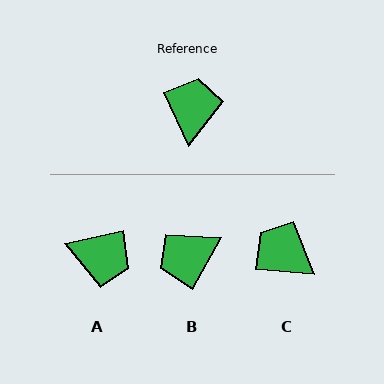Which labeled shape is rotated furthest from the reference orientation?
B, about 125 degrees away.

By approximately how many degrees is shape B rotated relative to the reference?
Approximately 125 degrees counter-clockwise.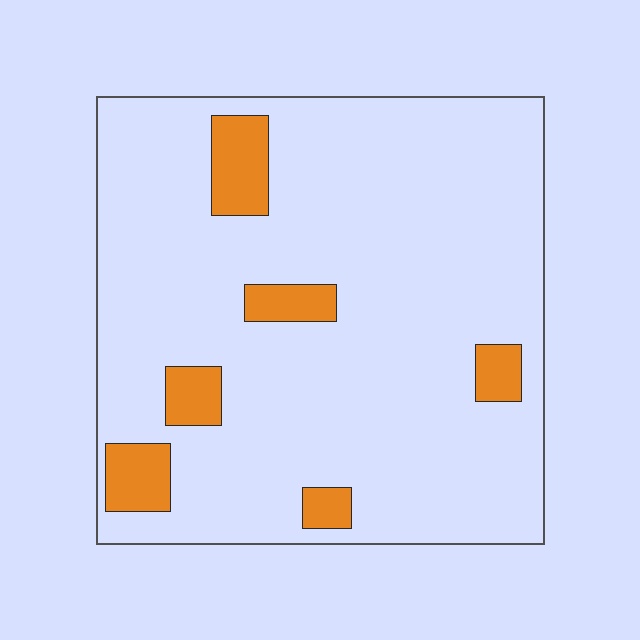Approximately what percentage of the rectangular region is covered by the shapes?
Approximately 10%.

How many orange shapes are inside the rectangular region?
6.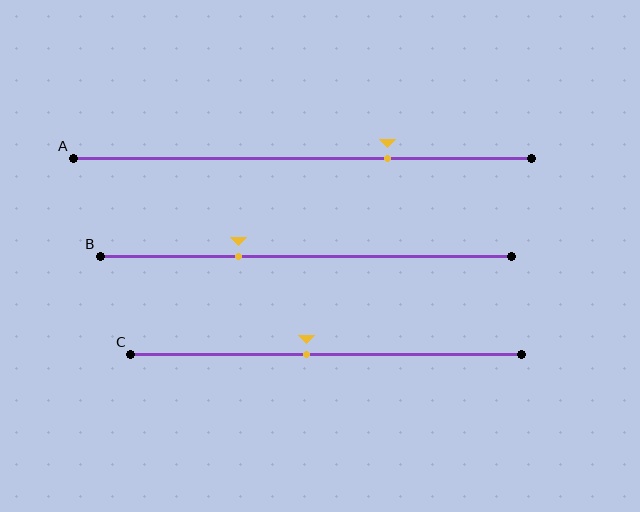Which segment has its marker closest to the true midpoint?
Segment C has its marker closest to the true midpoint.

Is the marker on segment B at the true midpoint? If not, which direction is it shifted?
No, the marker on segment B is shifted to the left by about 16% of the segment length.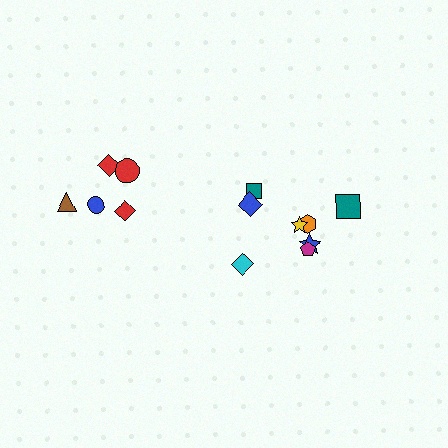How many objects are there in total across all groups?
There are 13 objects.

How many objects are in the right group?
There are 8 objects.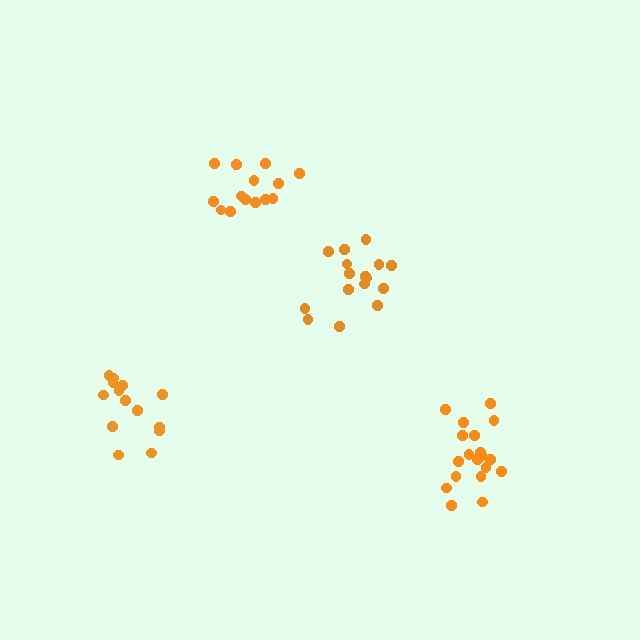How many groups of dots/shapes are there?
There are 4 groups.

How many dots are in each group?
Group 1: 16 dots, Group 2: 14 dots, Group 3: 14 dots, Group 4: 19 dots (63 total).